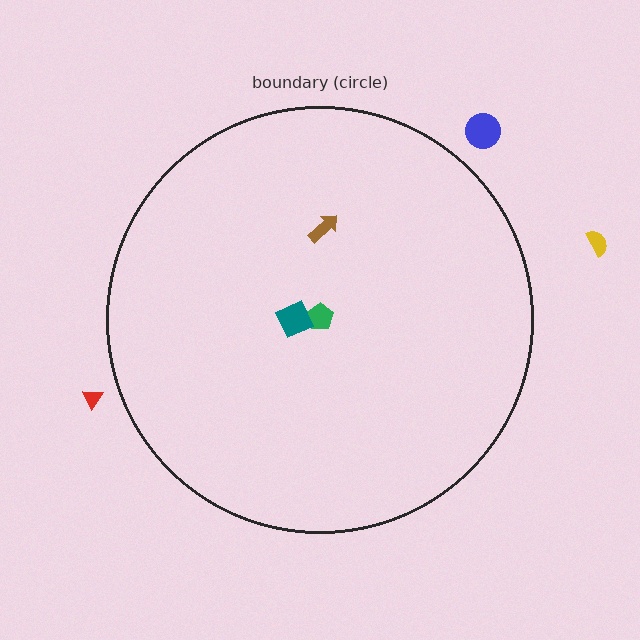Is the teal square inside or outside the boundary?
Inside.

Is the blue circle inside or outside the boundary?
Outside.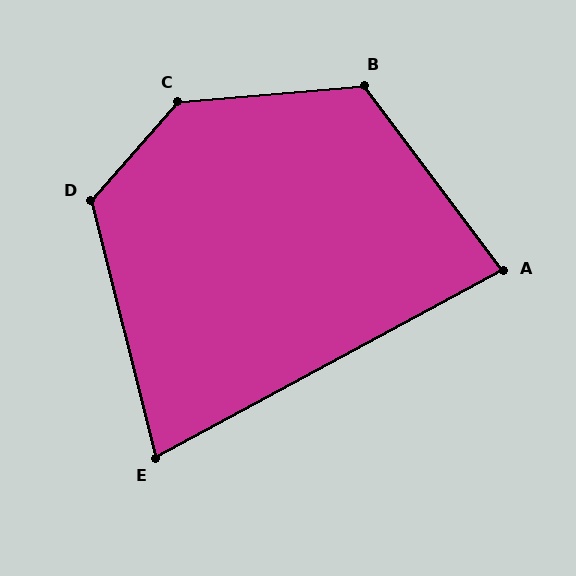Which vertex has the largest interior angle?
C, at approximately 137 degrees.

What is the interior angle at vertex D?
Approximately 124 degrees (obtuse).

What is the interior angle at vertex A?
Approximately 81 degrees (acute).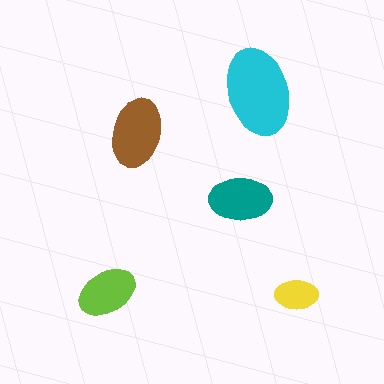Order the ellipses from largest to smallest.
the cyan one, the brown one, the teal one, the lime one, the yellow one.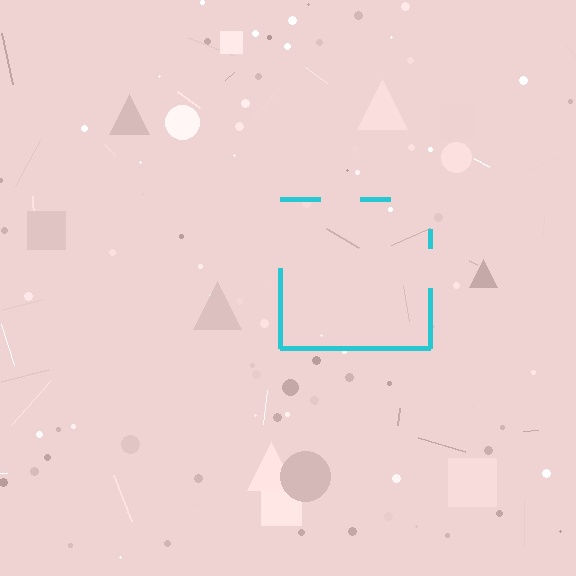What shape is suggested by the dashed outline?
The dashed outline suggests a square.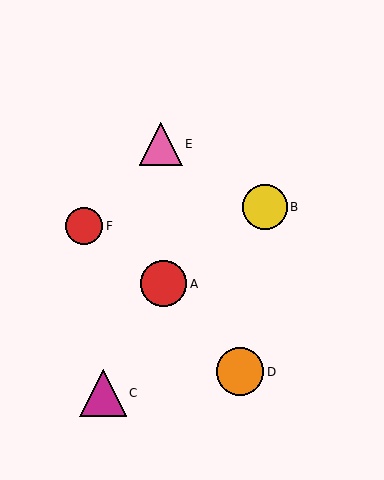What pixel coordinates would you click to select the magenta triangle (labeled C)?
Click at (103, 393) to select the magenta triangle C.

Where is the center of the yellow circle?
The center of the yellow circle is at (265, 207).